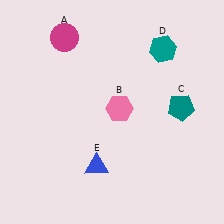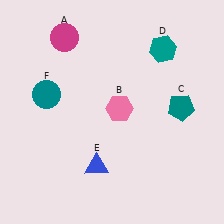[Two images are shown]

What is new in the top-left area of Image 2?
A teal circle (F) was added in the top-left area of Image 2.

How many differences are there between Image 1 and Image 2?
There is 1 difference between the two images.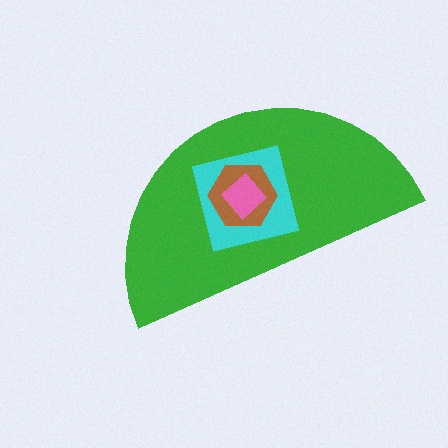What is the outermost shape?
The green semicircle.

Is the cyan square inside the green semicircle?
Yes.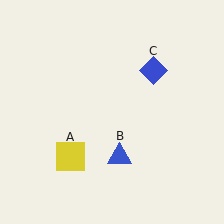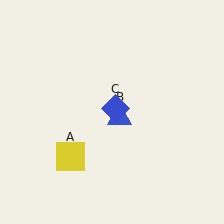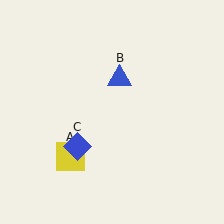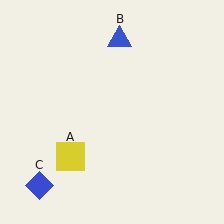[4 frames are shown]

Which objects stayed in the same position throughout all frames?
Yellow square (object A) remained stationary.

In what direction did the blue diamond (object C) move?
The blue diamond (object C) moved down and to the left.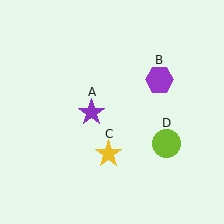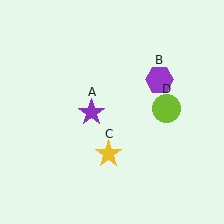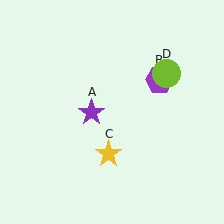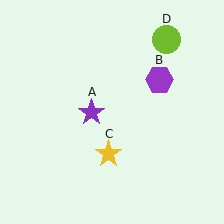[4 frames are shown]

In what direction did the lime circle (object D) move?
The lime circle (object D) moved up.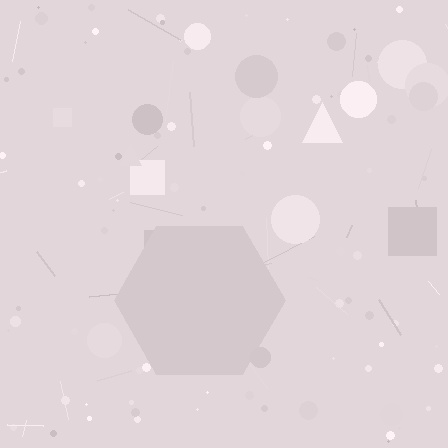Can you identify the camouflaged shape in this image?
The camouflaged shape is a hexagon.